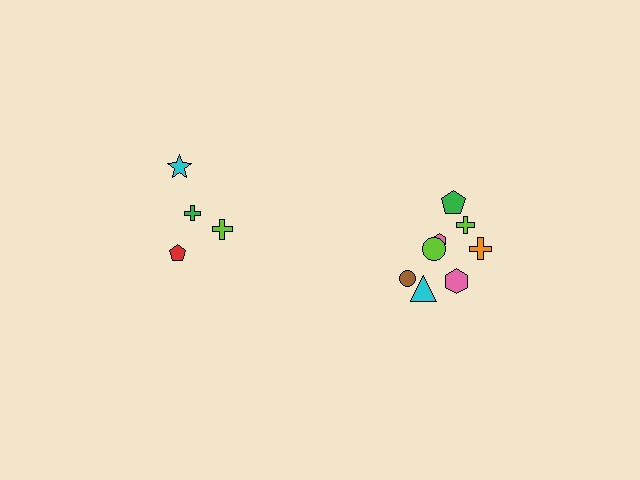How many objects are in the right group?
There are 8 objects.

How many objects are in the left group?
There are 4 objects.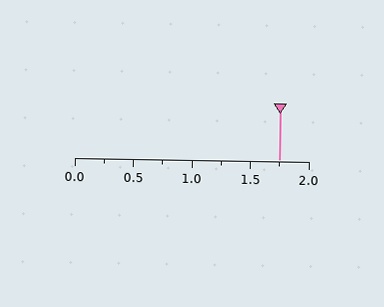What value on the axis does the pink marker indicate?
The marker indicates approximately 1.75.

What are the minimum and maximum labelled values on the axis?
The axis runs from 0.0 to 2.0.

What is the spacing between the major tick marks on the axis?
The major ticks are spaced 0.5 apart.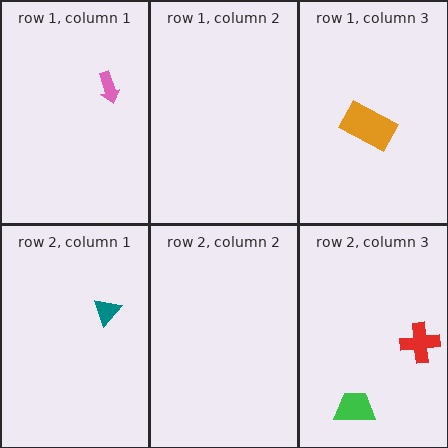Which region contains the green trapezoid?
The row 2, column 3 region.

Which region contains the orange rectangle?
The row 1, column 3 region.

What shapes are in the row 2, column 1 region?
The teal triangle.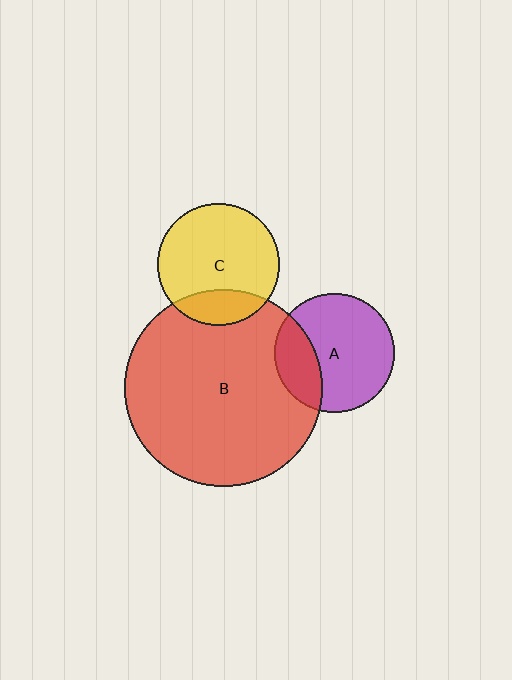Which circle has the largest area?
Circle B (red).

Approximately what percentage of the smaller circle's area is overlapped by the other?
Approximately 25%.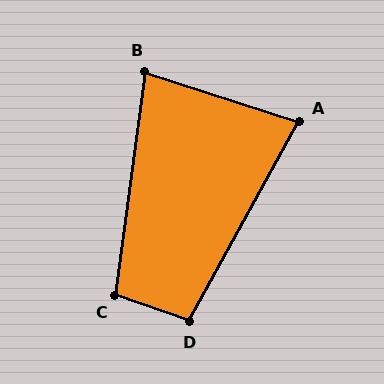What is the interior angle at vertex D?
Approximately 100 degrees (obtuse).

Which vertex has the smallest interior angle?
A, at approximately 79 degrees.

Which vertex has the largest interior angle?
C, at approximately 101 degrees.